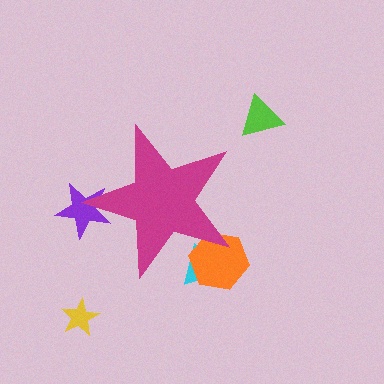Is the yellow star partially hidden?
No, the yellow star is fully visible.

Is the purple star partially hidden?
Yes, the purple star is partially hidden behind the magenta star.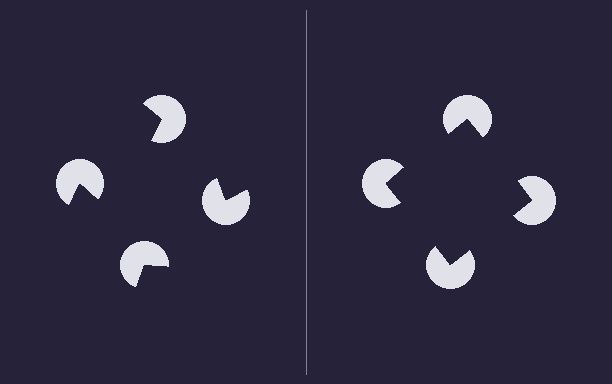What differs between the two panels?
The pac-man discs are positioned identically on both sides; only the wedge orientations differ. On the right they align to a square; on the left they are misaligned.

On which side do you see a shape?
An illusory square appears on the right side. On the left side the wedge cuts are rotated, so no coherent shape forms.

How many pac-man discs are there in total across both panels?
8 — 4 on each side.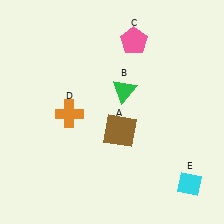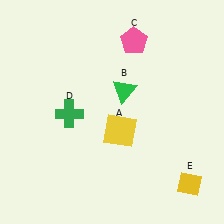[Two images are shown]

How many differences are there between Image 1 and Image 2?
There are 3 differences between the two images.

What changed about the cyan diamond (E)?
In Image 1, E is cyan. In Image 2, it changed to yellow.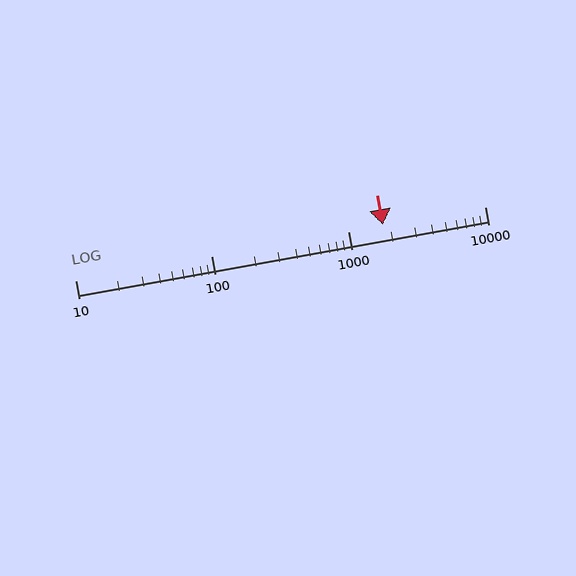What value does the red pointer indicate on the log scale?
The pointer indicates approximately 1800.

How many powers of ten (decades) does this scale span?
The scale spans 3 decades, from 10 to 10000.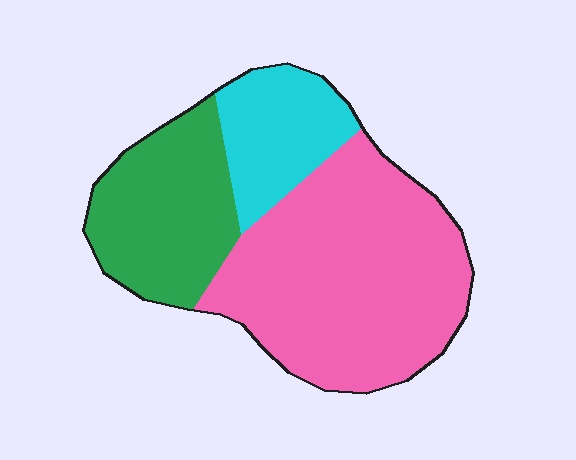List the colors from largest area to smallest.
From largest to smallest: pink, green, cyan.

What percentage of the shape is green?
Green takes up about one quarter (1/4) of the shape.